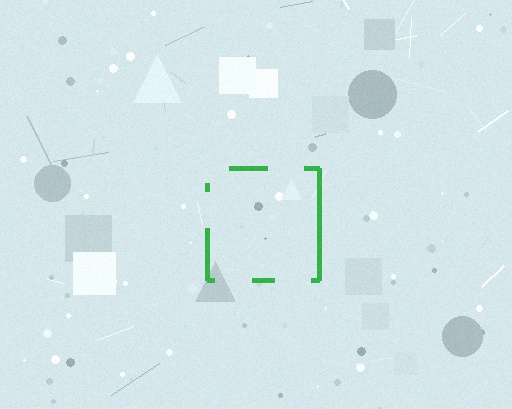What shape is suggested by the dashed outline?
The dashed outline suggests a square.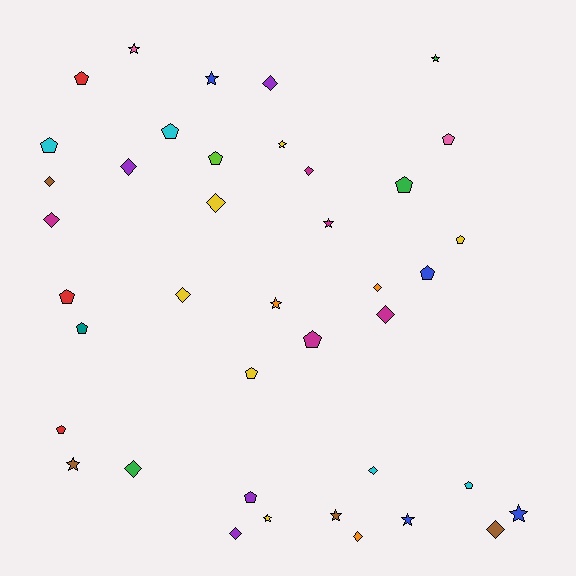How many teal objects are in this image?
There is 1 teal object.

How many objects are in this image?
There are 40 objects.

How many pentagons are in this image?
There are 15 pentagons.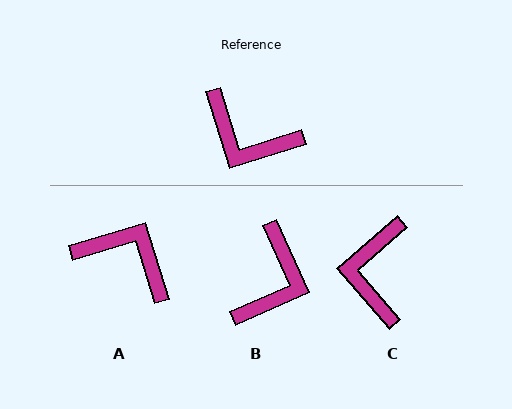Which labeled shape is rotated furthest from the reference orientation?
A, about 180 degrees away.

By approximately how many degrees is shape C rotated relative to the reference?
Approximately 66 degrees clockwise.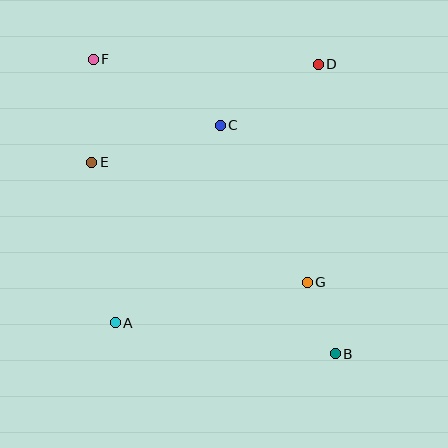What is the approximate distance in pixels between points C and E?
The distance between C and E is approximately 134 pixels.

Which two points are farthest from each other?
Points B and F are farthest from each other.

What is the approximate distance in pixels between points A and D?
The distance between A and D is approximately 329 pixels.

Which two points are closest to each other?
Points B and G are closest to each other.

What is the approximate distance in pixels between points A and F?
The distance between A and F is approximately 264 pixels.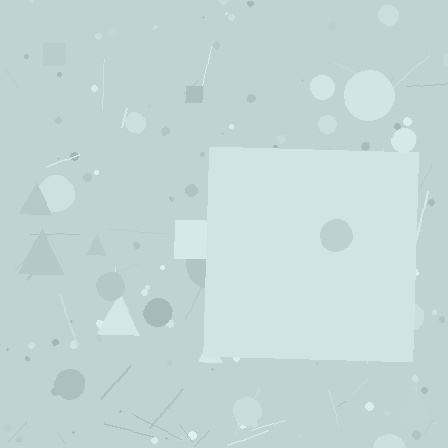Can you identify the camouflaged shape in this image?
The camouflaged shape is a square.